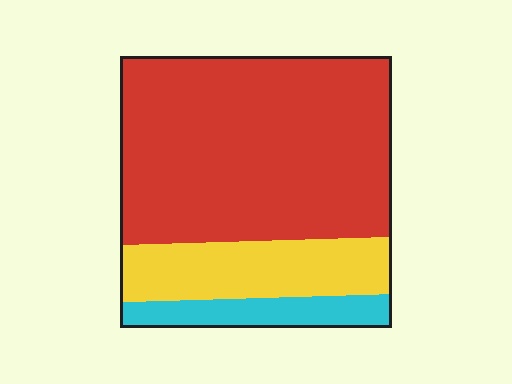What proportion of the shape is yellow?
Yellow takes up about one fifth (1/5) of the shape.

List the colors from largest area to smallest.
From largest to smallest: red, yellow, cyan.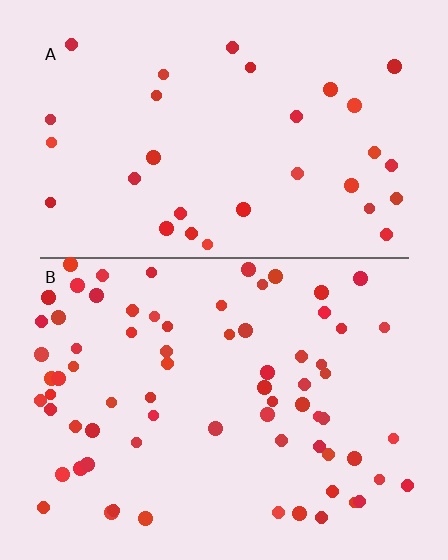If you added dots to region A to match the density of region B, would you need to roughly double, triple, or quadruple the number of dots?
Approximately double.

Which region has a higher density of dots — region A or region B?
B (the bottom).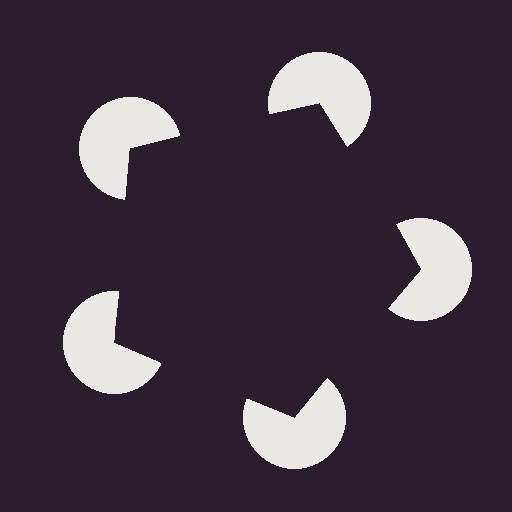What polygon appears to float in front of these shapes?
An illusory pentagon — its edges are inferred from the aligned wedge cuts in the pac-man discs, not physically drawn.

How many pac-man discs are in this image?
There are 5 — one at each vertex of the illusory pentagon.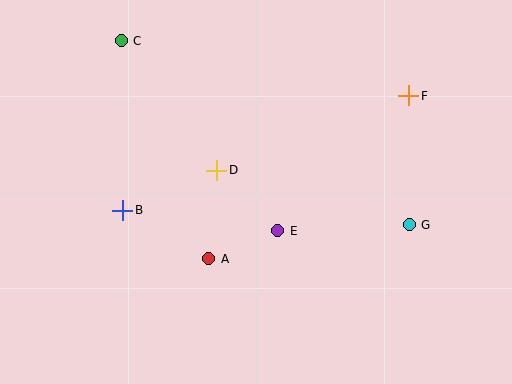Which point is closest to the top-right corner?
Point F is closest to the top-right corner.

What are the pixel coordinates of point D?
Point D is at (217, 170).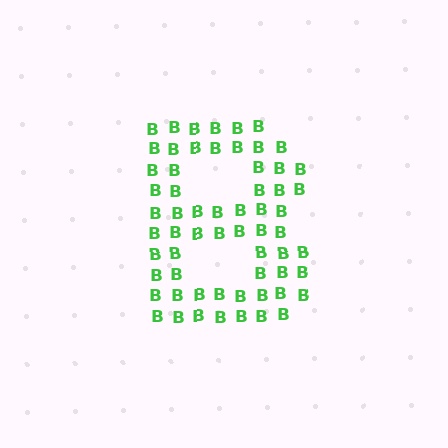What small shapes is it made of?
It is made of small letter B's.